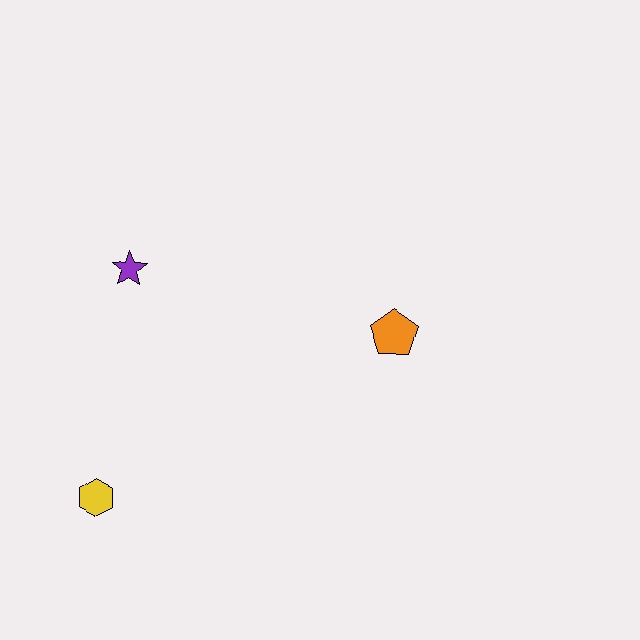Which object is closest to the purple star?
The yellow hexagon is closest to the purple star.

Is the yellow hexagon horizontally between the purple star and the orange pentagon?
No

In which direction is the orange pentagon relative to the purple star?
The orange pentagon is to the right of the purple star.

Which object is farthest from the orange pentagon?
The yellow hexagon is farthest from the orange pentagon.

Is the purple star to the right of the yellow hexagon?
Yes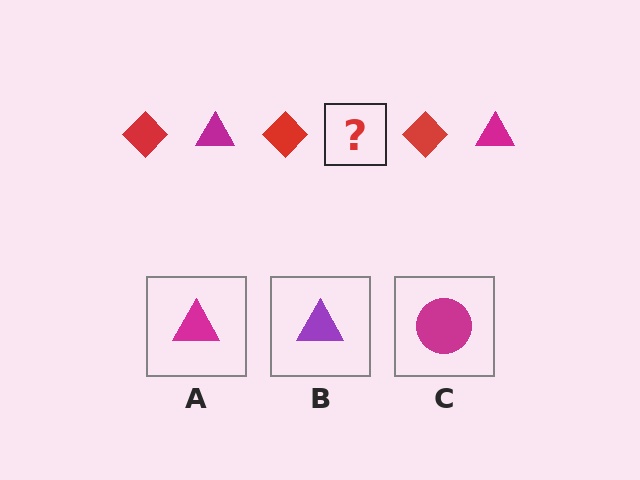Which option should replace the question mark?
Option A.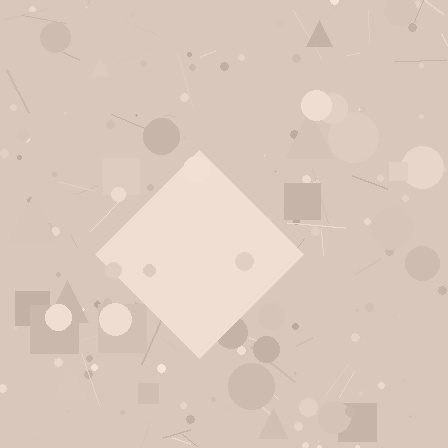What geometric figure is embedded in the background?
A diamond is embedded in the background.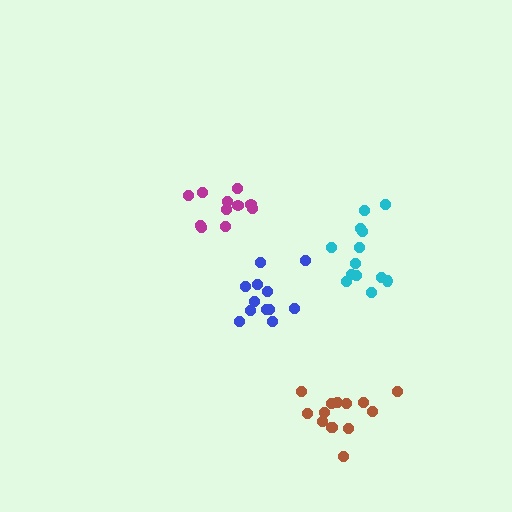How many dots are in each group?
Group 1: 14 dots, Group 2: 11 dots, Group 3: 12 dots, Group 4: 13 dots (50 total).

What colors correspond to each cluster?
The clusters are colored: brown, magenta, blue, cyan.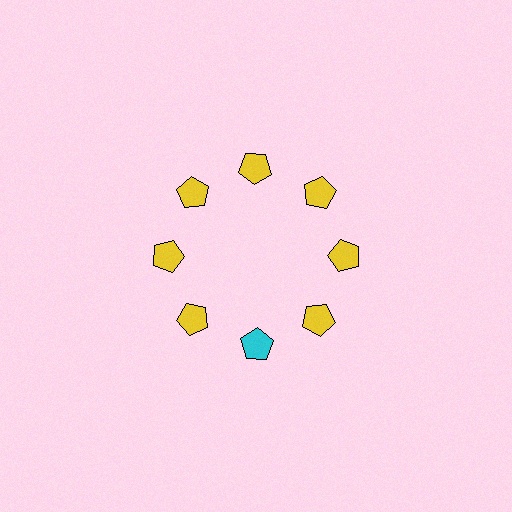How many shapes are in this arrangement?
There are 8 shapes arranged in a ring pattern.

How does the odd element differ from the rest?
It has a different color: cyan instead of yellow.